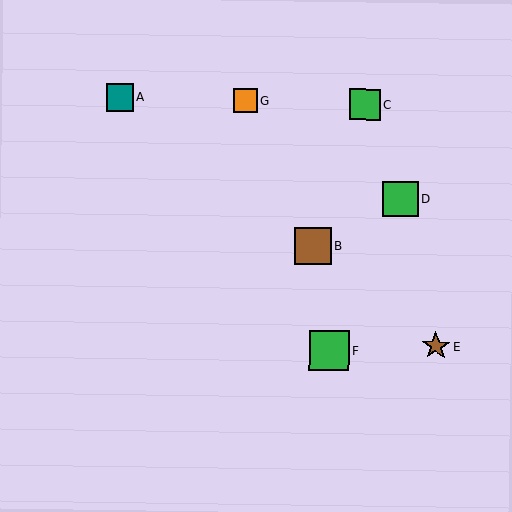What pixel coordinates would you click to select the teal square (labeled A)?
Click at (120, 98) to select the teal square A.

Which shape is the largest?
The green square (labeled F) is the largest.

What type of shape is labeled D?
Shape D is a green square.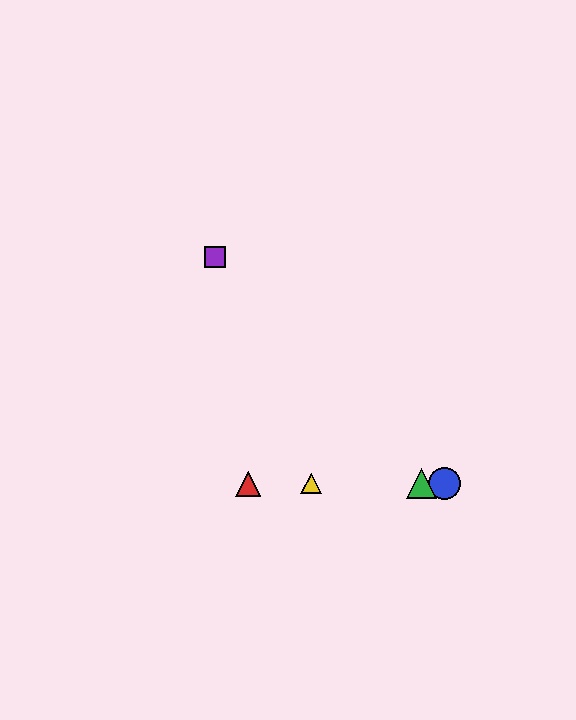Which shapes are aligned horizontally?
The red triangle, the blue circle, the green triangle, the yellow triangle are aligned horizontally.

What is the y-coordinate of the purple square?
The purple square is at y≈257.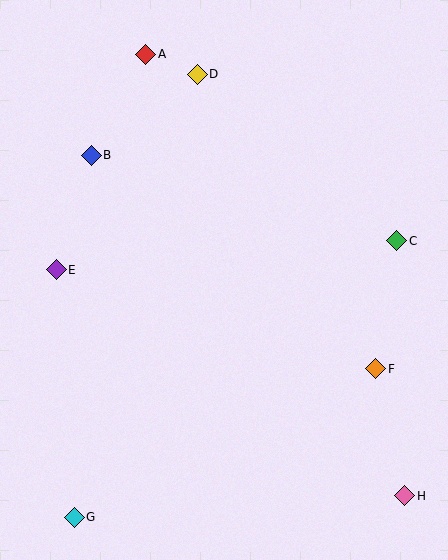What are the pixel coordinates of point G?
Point G is at (74, 517).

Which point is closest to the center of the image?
Point E at (56, 270) is closest to the center.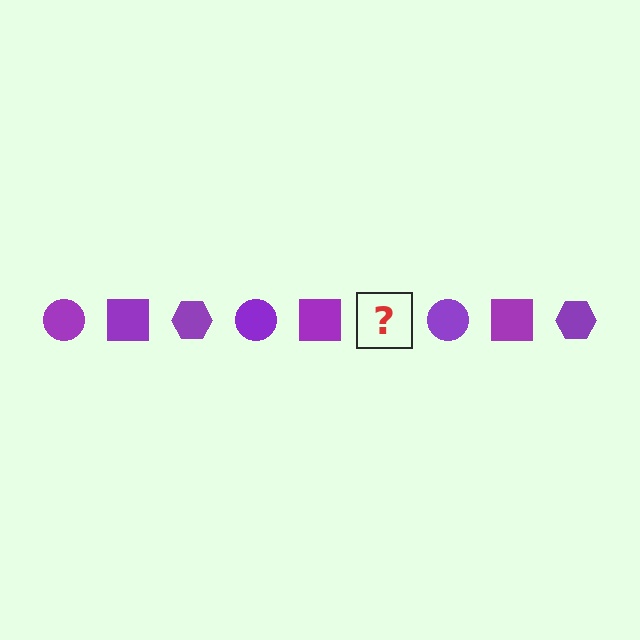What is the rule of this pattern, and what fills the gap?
The rule is that the pattern cycles through circle, square, hexagon shapes in purple. The gap should be filled with a purple hexagon.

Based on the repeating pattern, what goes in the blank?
The blank should be a purple hexagon.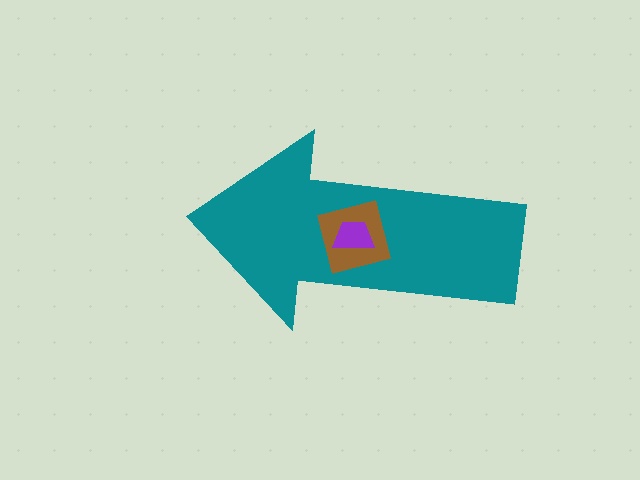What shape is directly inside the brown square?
The purple trapezoid.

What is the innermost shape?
The purple trapezoid.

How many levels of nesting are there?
3.